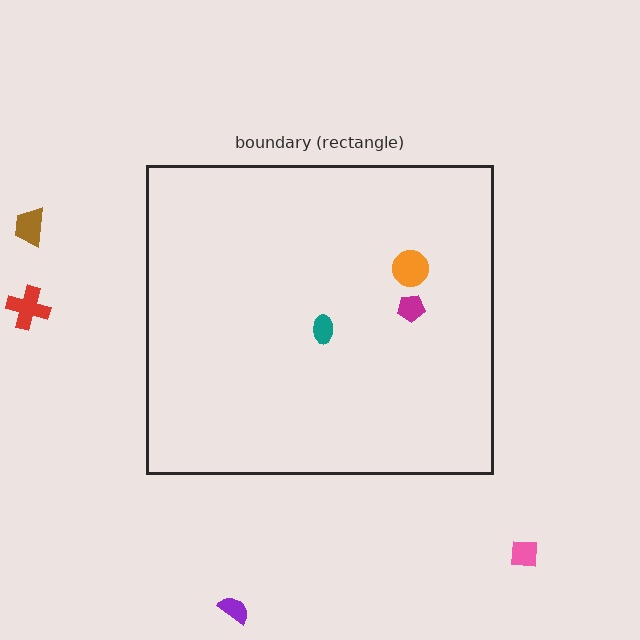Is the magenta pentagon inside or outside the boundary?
Inside.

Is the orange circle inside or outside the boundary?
Inside.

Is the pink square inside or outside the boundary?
Outside.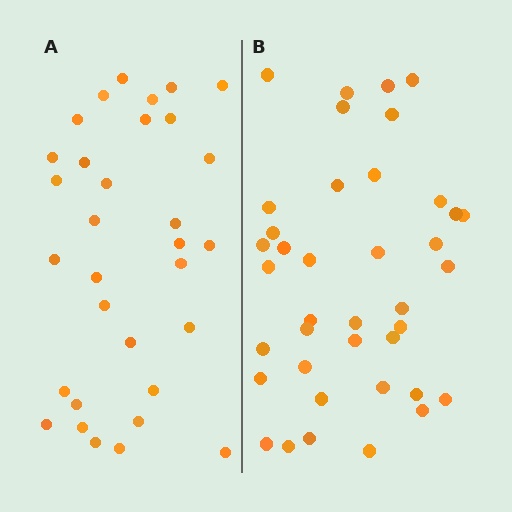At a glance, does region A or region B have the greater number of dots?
Region B (the right region) has more dots.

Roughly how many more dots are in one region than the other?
Region B has roughly 8 or so more dots than region A.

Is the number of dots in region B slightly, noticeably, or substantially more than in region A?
Region B has only slightly more — the two regions are fairly close. The ratio is roughly 1.2 to 1.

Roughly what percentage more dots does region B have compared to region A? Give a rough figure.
About 20% more.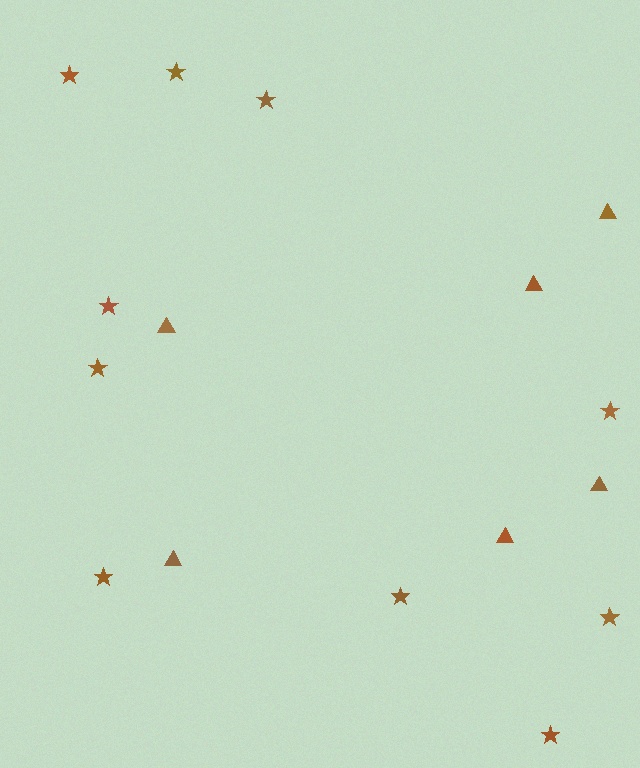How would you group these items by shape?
There are 2 groups: one group of triangles (6) and one group of stars (10).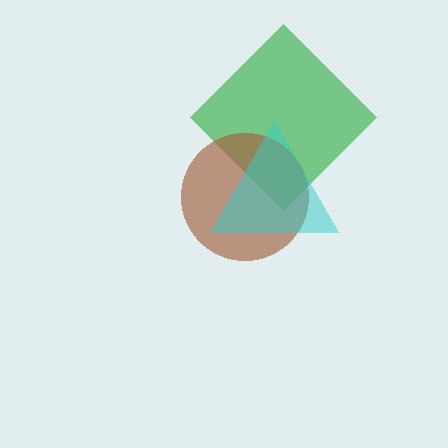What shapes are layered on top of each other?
The layered shapes are: a green diamond, a brown circle, a cyan triangle.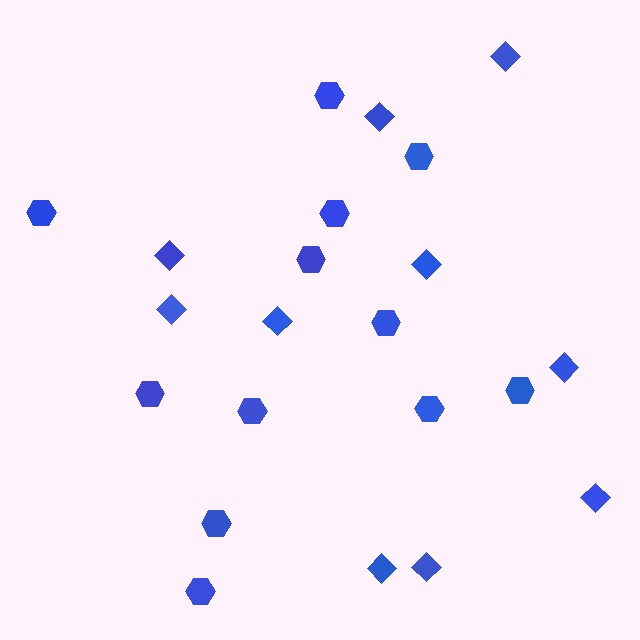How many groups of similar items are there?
There are 2 groups: one group of hexagons (12) and one group of diamonds (10).